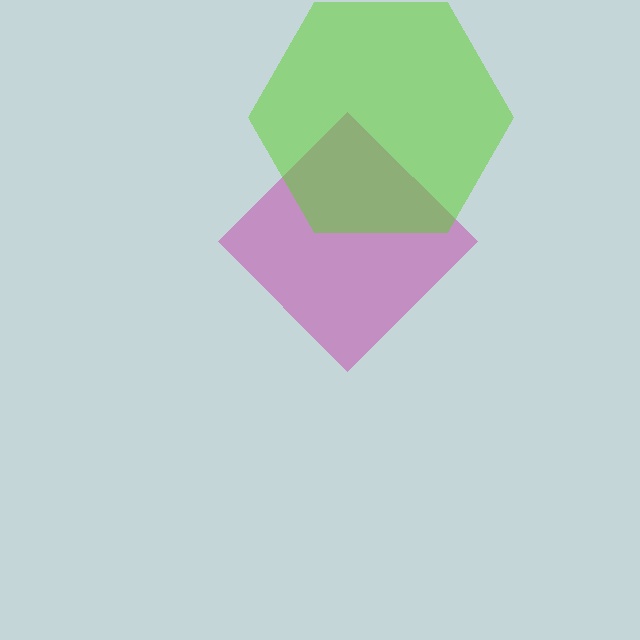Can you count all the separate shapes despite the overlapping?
Yes, there are 2 separate shapes.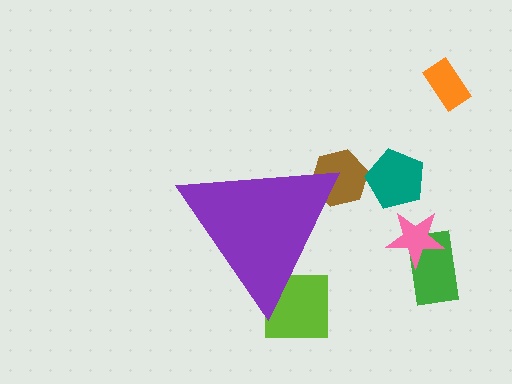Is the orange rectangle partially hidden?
No, the orange rectangle is fully visible.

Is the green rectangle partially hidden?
No, the green rectangle is fully visible.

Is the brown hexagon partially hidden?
Yes, the brown hexagon is partially hidden behind the purple triangle.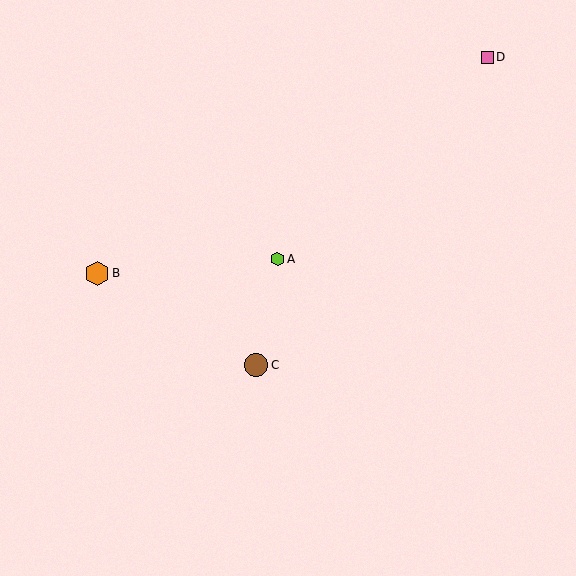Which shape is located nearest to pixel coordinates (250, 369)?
The brown circle (labeled C) at (256, 365) is nearest to that location.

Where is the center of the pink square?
The center of the pink square is at (487, 57).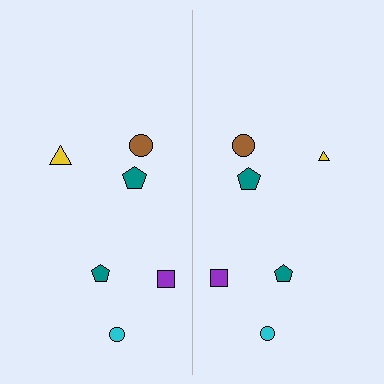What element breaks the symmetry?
The yellow triangle on the right side has a different size than its mirror counterpart.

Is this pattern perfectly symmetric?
No, the pattern is not perfectly symmetric. The yellow triangle on the right side has a different size than its mirror counterpart.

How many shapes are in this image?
There are 12 shapes in this image.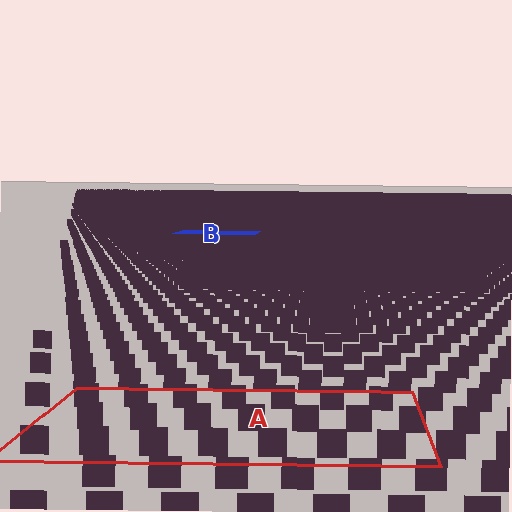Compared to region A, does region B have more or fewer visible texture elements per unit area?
Region B has more texture elements per unit area — they are packed more densely because it is farther away.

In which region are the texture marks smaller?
The texture marks are smaller in region B, because it is farther away.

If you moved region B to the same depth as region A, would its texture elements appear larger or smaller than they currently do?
They would appear larger. At a closer depth, the same texture elements are projected at a bigger on-screen size.